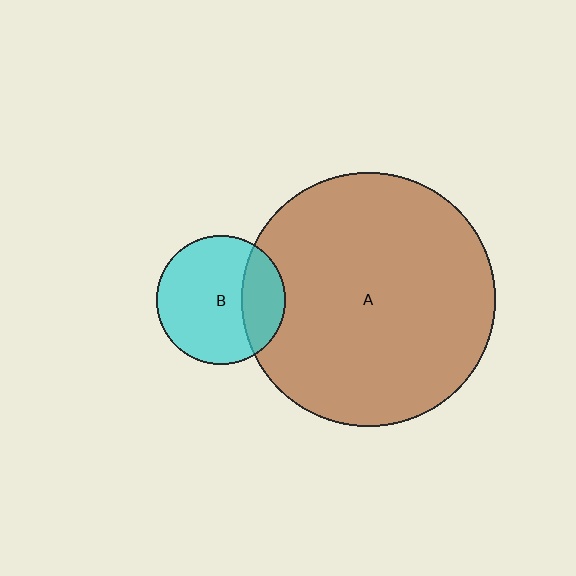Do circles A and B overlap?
Yes.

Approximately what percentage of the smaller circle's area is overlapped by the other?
Approximately 25%.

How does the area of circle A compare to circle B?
Approximately 3.9 times.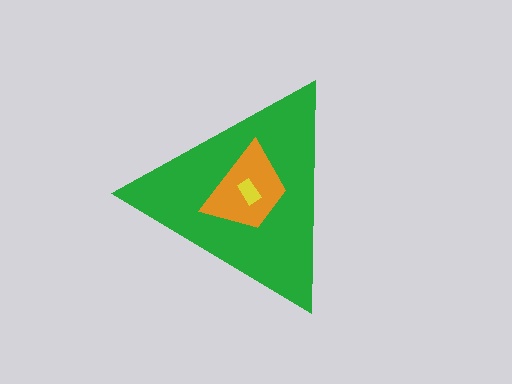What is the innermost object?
The yellow rectangle.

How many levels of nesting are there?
3.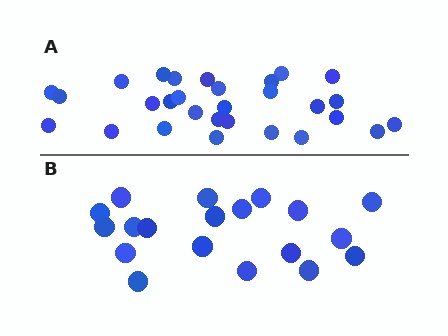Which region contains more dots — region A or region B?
Region A (the top region) has more dots.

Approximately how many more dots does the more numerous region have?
Region A has roughly 10 or so more dots than region B.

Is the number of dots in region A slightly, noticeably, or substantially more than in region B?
Region A has substantially more. The ratio is roughly 1.5 to 1.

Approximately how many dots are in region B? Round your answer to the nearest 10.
About 20 dots. (The exact count is 19, which rounds to 20.)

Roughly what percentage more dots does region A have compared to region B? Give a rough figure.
About 55% more.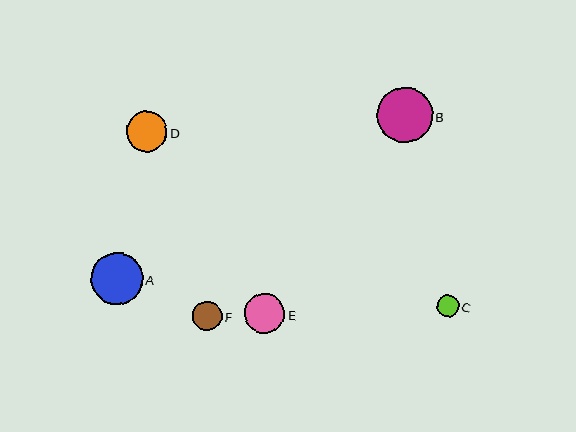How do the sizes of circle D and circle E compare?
Circle D and circle E are approximately the same size.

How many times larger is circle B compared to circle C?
Circle B is approximately 2.5 times the size of circle C.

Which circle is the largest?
Circle B is the largest with a size of approximately 55 pixels.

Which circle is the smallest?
Circle C is the smallest with a size of approximately 22 pixels.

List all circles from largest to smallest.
From largest to smallest: B, A, D, E, F, C.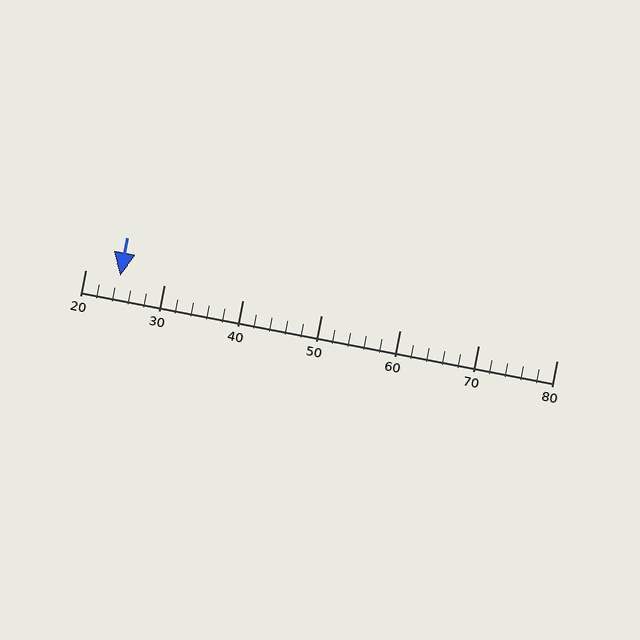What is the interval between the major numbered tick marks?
The major tick marks are spaced 10 units apart.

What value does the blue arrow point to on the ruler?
The blue arrow points to approximately 24.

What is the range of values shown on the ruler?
The ruler shows values from 20 to 80.